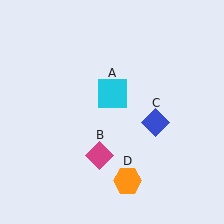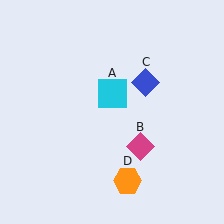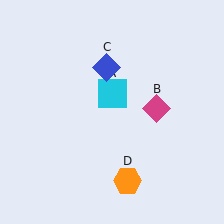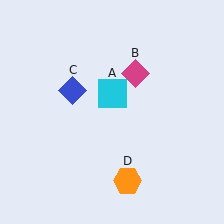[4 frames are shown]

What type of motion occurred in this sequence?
The magenta diamond (object B), blue diamond (object C) rotated counterclockwise around the center of the scene.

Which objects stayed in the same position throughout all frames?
Cyan square (object A) and orange hexagon (object D) remained stationary.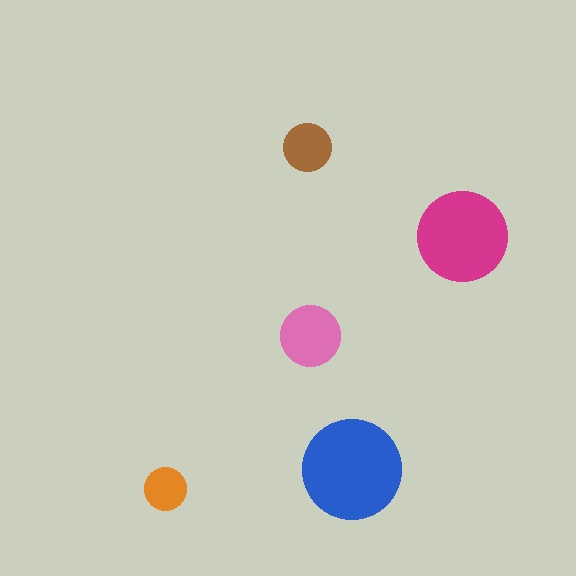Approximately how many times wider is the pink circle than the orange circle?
About 1.5 times wider.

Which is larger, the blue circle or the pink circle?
The blue one.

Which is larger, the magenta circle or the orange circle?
The magenta one.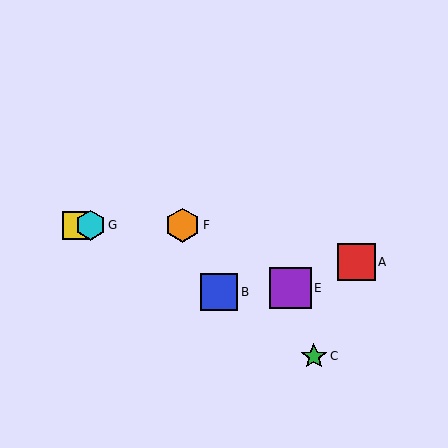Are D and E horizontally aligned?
No, D is at y≈225 and E is at y≈288.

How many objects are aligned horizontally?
3 objects (D, F, G) are aligned horizontally.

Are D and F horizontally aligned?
Yes, both are at y≈225.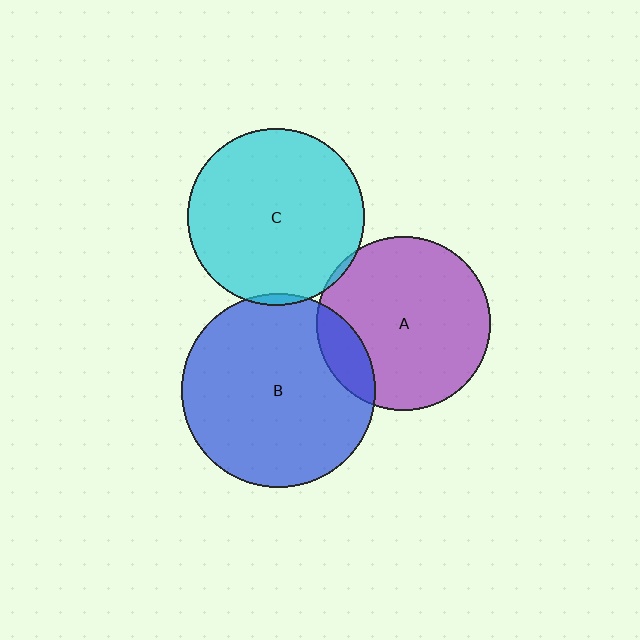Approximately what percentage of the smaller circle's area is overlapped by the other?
Approximately 15%.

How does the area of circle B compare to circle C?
Approximately 1.2 times.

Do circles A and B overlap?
Yes.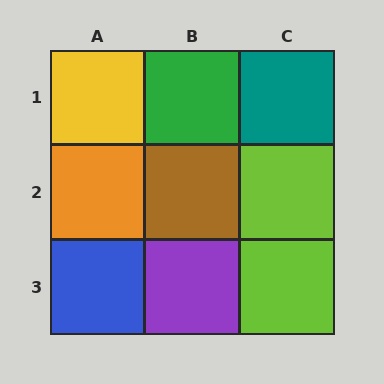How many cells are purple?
1 cell is purple.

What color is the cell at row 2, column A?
Orange.